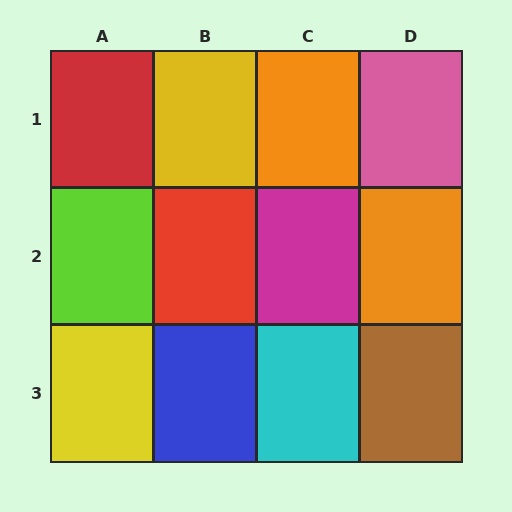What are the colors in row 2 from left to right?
Lime, red, magenta, orange.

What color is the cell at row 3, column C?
Cyan.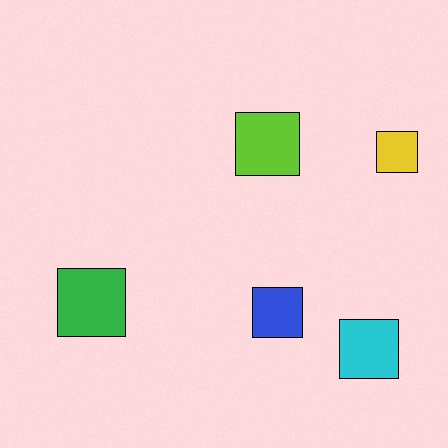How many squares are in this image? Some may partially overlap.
There are 5 squares.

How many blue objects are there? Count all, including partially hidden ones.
There is 1 blue object.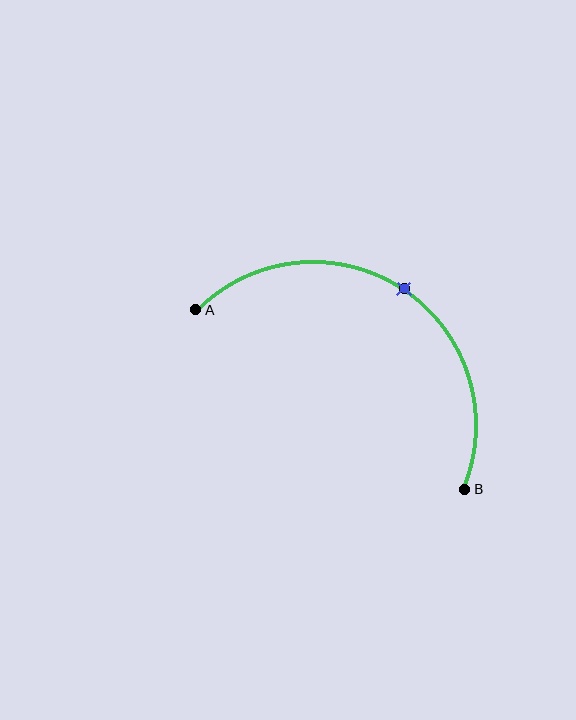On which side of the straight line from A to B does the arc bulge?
The arc bulges above and to the right of the straight line connecting A and B.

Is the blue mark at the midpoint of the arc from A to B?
Yes. The blue mark lies on the arc at equal arc-length from both A and B — it is the arc midpoint.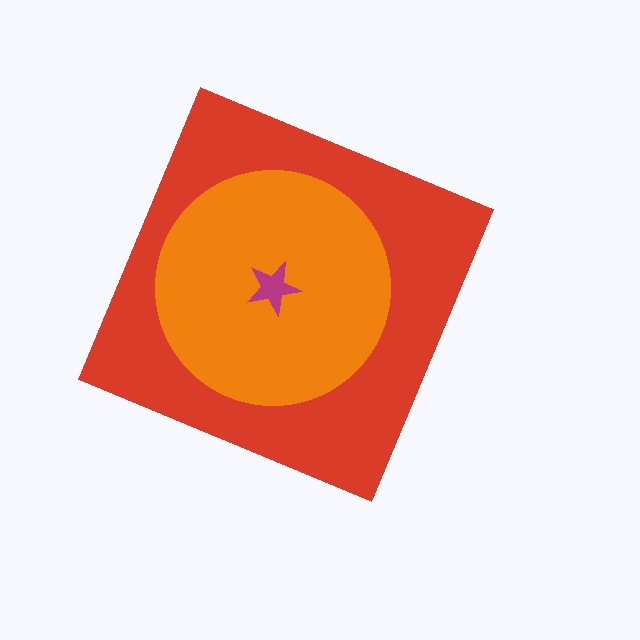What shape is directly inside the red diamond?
The orange circle.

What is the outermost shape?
The red diamond.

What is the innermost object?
The magenta star.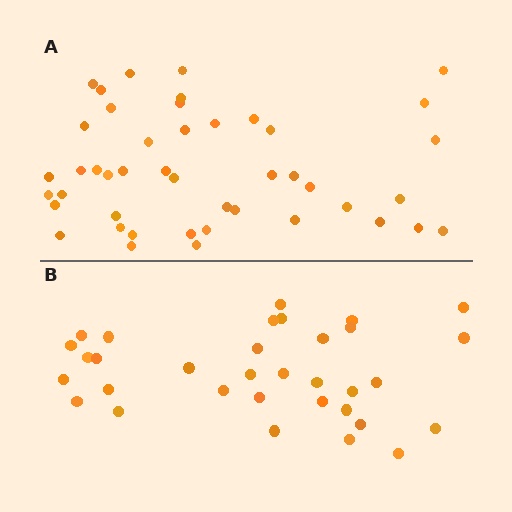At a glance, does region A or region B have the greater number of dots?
Region A (the top region) has more dots.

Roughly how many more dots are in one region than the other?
Region A has roughly 12 or so more dots than region B.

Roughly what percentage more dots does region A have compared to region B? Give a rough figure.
About 35% more.